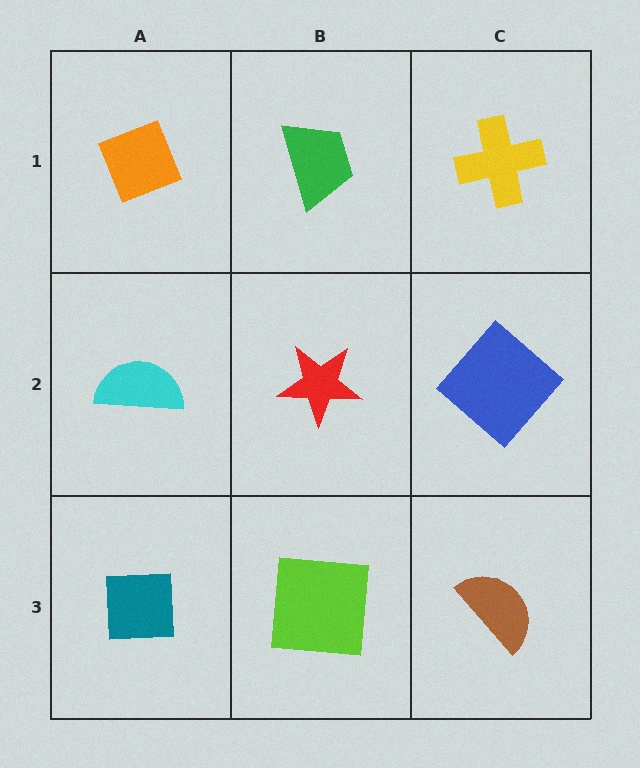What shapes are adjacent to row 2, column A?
An orange diamond (row 1, column A), a teal square (row 3, column A), a red star (row 2, column B).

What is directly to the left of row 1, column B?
An orange diamond.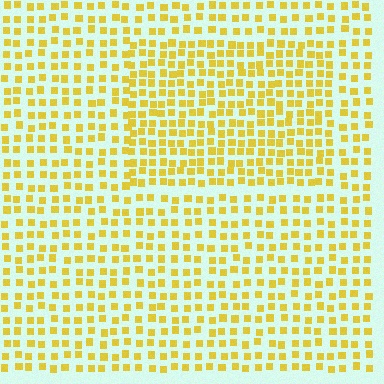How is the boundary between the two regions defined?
The boundary is defined by a change in element density (approximately 1.5x ratio). All elements are the same color, size, and shape.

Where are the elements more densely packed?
The elements are more densely packed inside the rectangle boundary.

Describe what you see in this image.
The image contains small yellow elements arranged at two different densities. A rectangle-shaped region is visible where the elements are more densely packed than the surrounding area.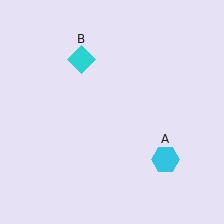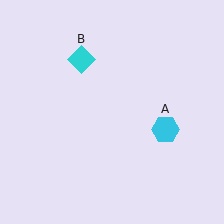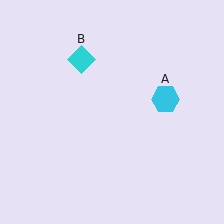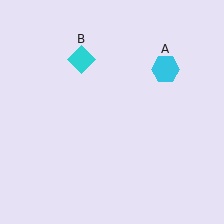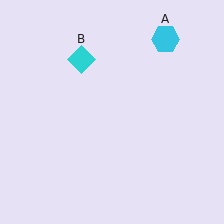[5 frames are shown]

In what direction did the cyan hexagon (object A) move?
The cyan hexagon (object A) moved up.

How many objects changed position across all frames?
1 object changed position: cyan hexagon (object A).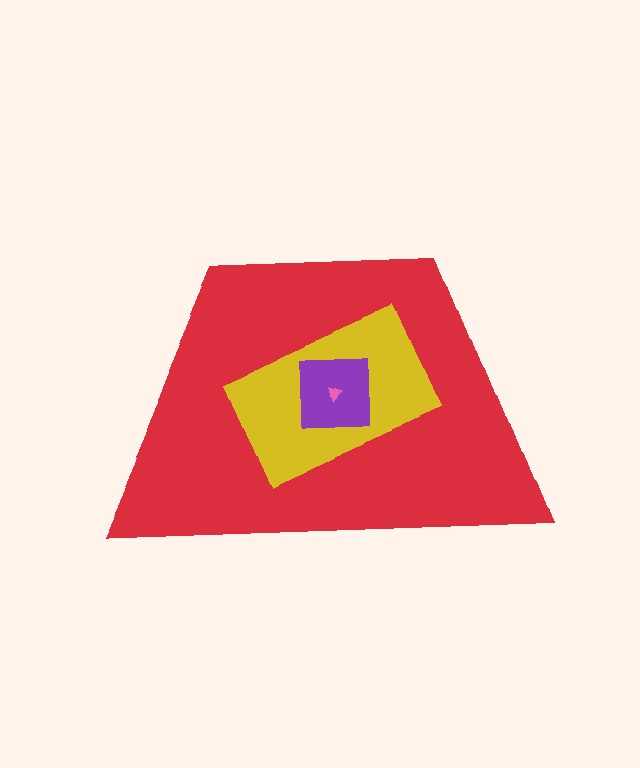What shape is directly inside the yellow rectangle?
The purple square.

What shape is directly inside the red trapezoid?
The yellow rectangle.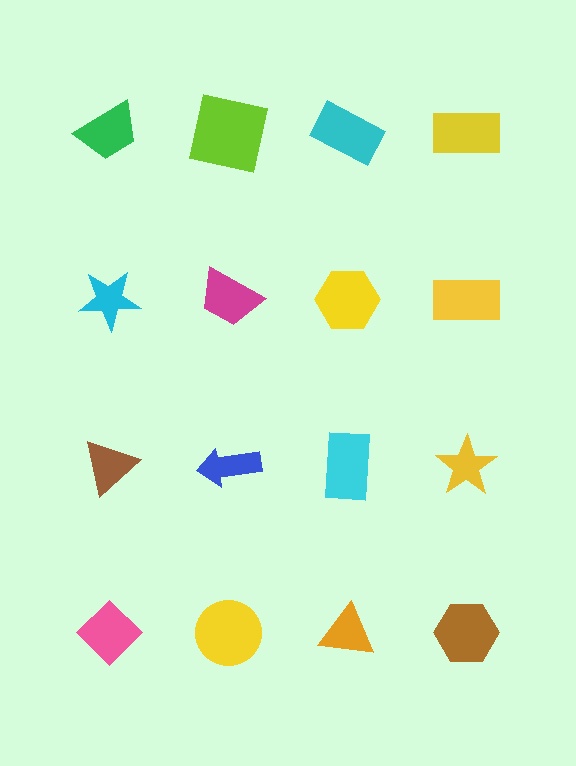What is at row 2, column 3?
A yellow hexagon.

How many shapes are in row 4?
4 shapes.